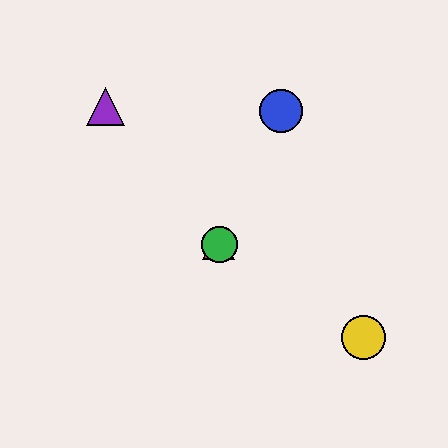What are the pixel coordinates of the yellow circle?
The yellow circle is at (363, 337).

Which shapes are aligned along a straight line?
The red triangle, the green circle, the purple triangle are aligned along a straight line.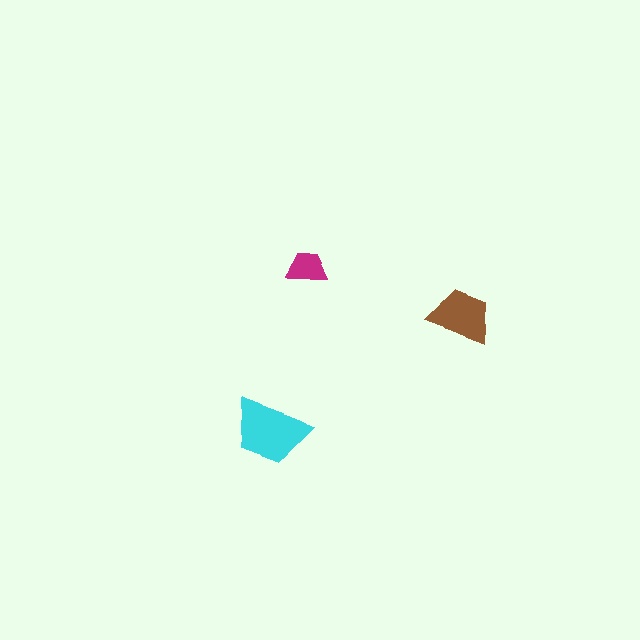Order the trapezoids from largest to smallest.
the cyan one, the brown one, the magenta one.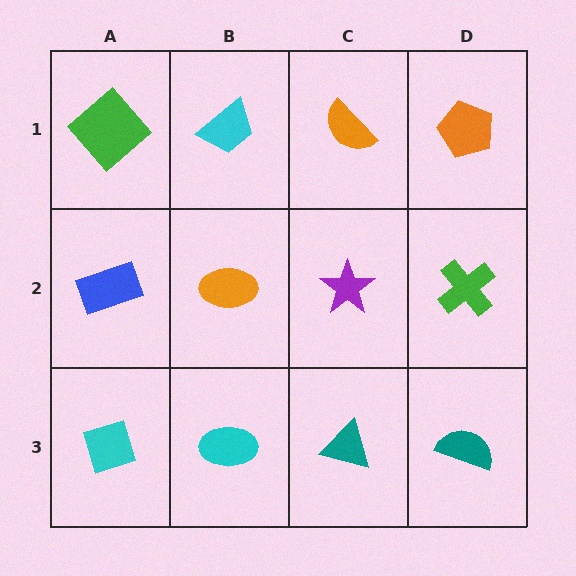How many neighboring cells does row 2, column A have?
3.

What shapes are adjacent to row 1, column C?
A purple star (row 2, column C), a cyan trapezoid (row 1, column B), an orange pentagon (row 1, column D).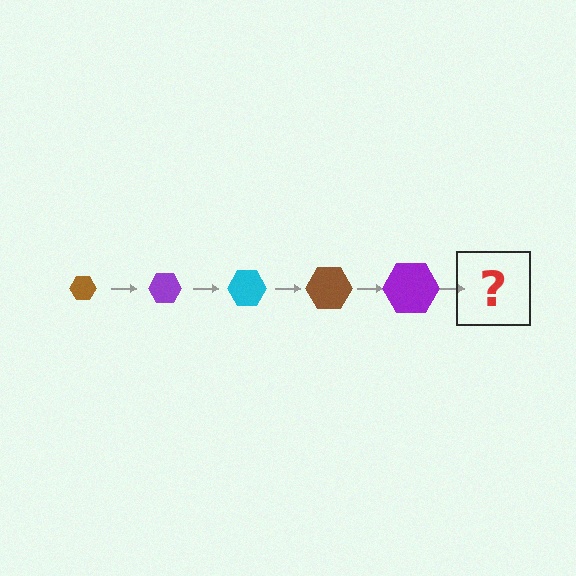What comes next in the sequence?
The next element should be a cyan hexagon, larger than the previous one.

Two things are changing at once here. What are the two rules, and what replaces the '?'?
The two rules are that the hexagon grows larger each step and the color cycles through brown, purple, and cyan. The '?' should be a cyan hexagon, larger than the previous one.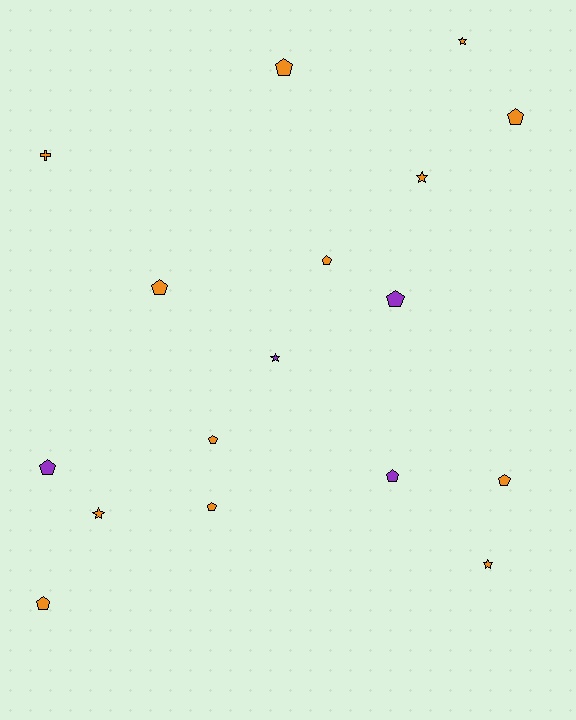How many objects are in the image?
There are 17 objects.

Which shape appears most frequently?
Pentagon, with 11 objects.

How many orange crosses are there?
There is 1 orange cross.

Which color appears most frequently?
Orange, with 13 objects.